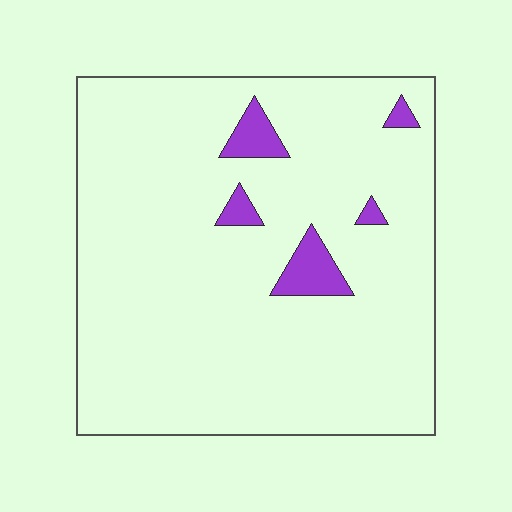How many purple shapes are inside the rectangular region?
5.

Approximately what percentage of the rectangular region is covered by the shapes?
Approximately 5%.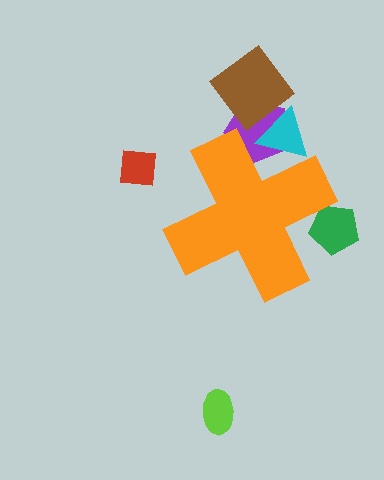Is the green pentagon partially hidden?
Yes, the green pentagon is partially hidden behind the orange cross.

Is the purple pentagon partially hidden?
Yes, the purple pentagon is partially hidden behind the orange cross.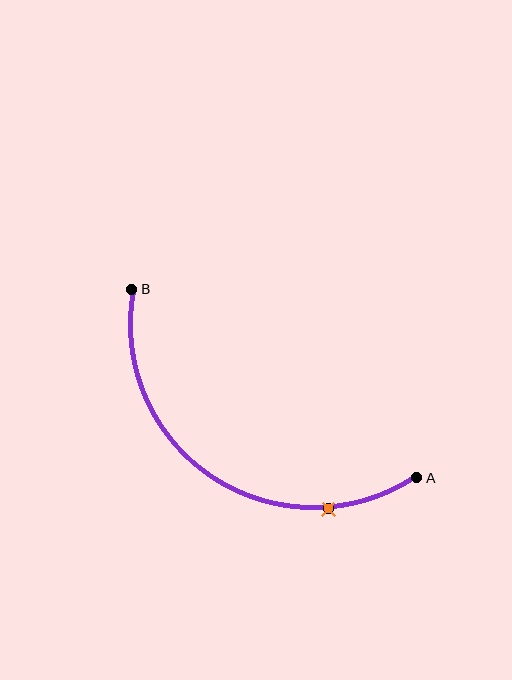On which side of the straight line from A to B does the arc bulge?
The arc bulges below the straight line connecting A and B.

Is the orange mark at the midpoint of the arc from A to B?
No. The orange mark lies on the arc but is closer to endpoint A. The arc midpoint would be at the point on the curve equidistant along the arc from both A and B.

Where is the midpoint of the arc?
The arc midpoint is the point on the curve farthest from the straight line joining A and B. It sits below that line.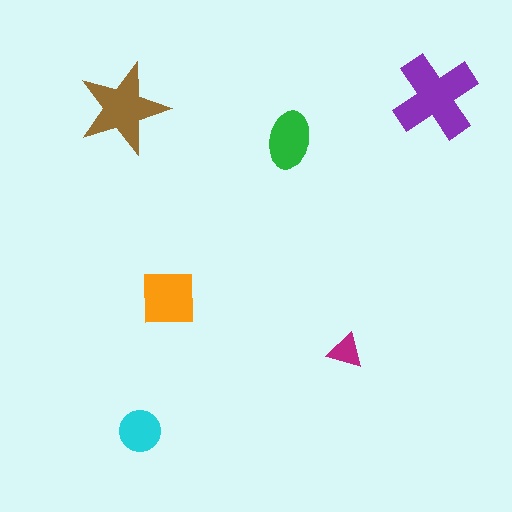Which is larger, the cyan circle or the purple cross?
The purple cross.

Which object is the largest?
The purple cross.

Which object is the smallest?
The magenta triangle.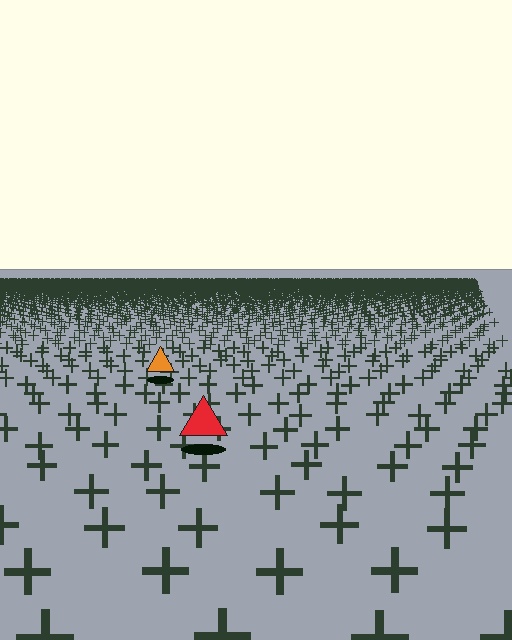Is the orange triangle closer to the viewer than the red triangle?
No. The red triangle is closer — you can tell from the texture gradient: the ground texture is coarser near it.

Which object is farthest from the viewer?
The orange triangle is farthest from the viewer. It appears smaller and the ground texture around it is denser.